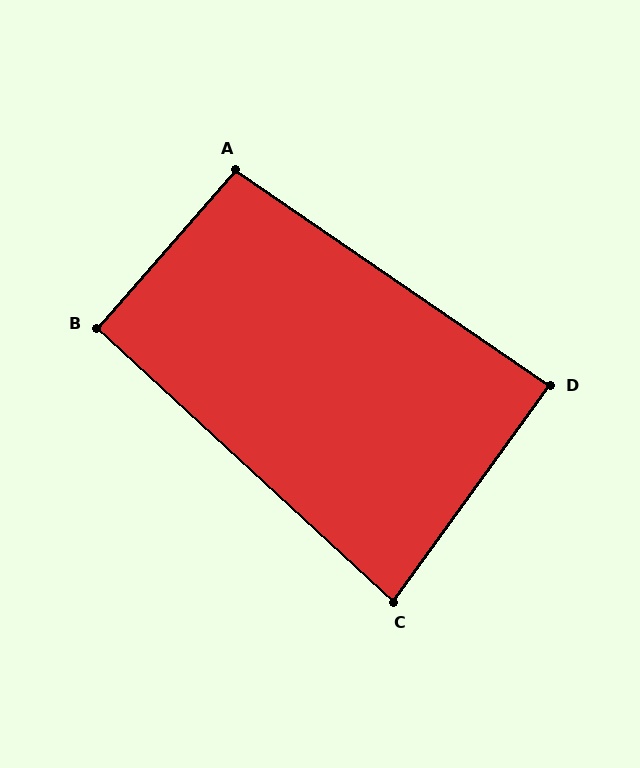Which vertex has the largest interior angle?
A, at approximately 97 degrees.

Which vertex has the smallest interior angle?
C, at approximately 83 degrees.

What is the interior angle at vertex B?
Approximately 92 degrees (approximately right).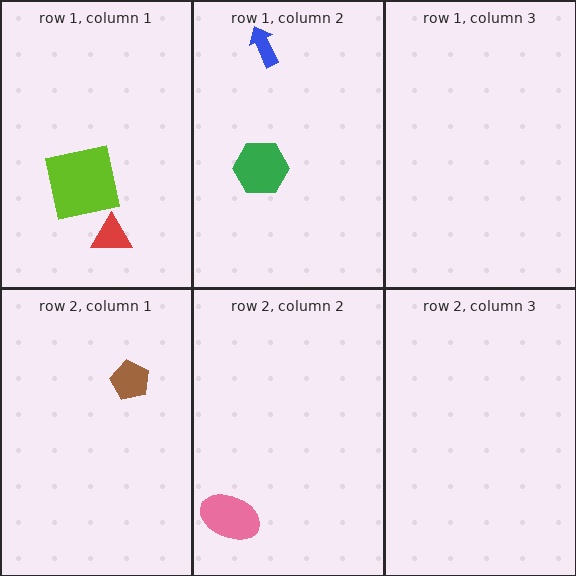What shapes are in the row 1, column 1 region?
The red triangle, the lime square.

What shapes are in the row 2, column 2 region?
The pink ellipse.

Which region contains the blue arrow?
The row 1, column 2 region.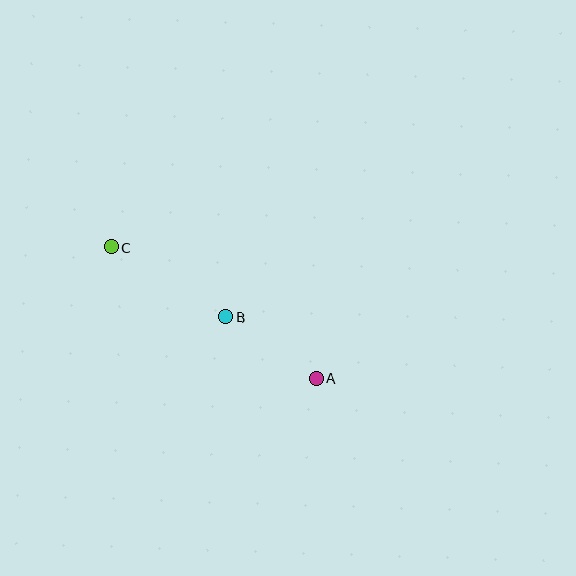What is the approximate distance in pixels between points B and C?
The distance between B and C is approximately 134 pixels.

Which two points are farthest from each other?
Points A and C are farthest from each other.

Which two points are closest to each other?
Points A and B are closest to each other.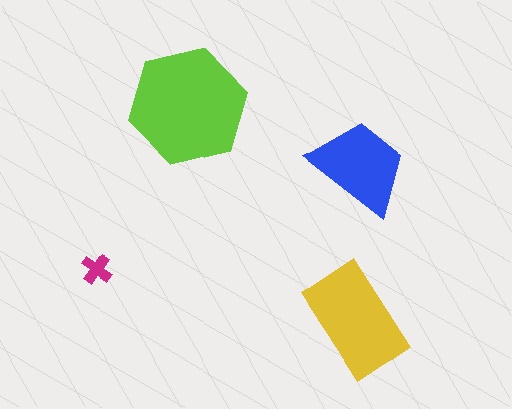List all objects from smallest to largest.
The magenta cross, the blue trapezoid, the yellow rectangle, the lime hexagon.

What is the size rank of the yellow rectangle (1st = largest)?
2nd.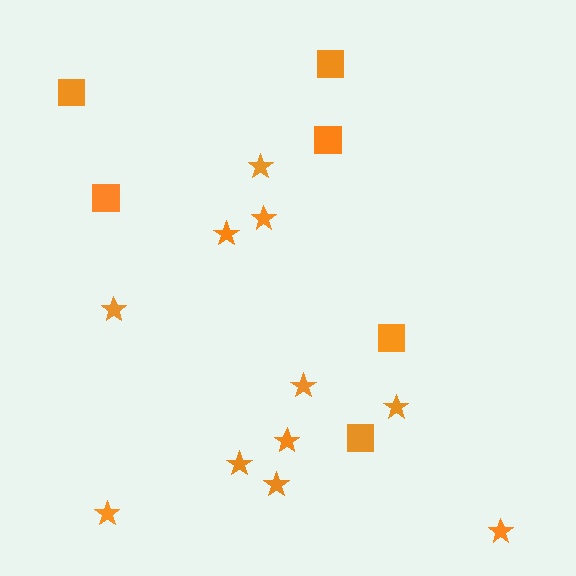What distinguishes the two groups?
There are 2 groups: one group of squares (6) and one group of stars (11).